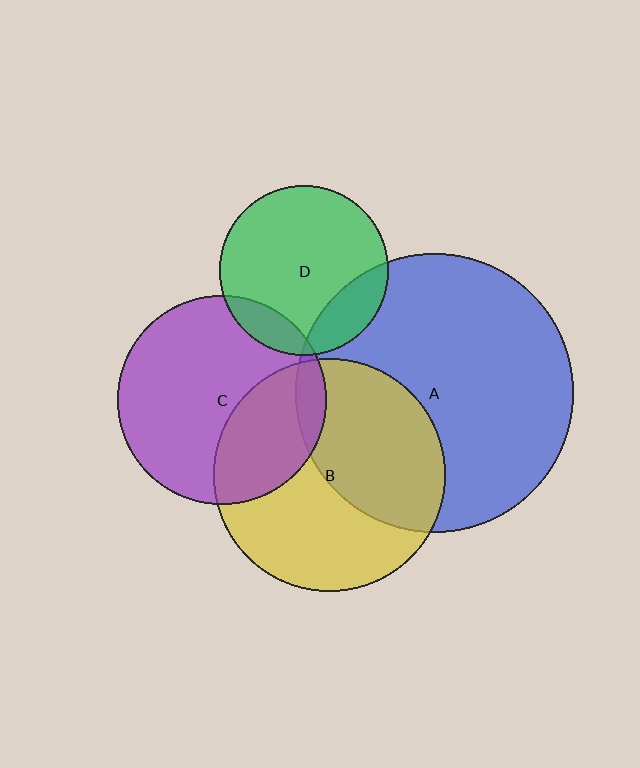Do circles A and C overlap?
Yes.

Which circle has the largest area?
Circle A (blue).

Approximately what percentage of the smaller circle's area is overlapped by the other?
Approximately 5%.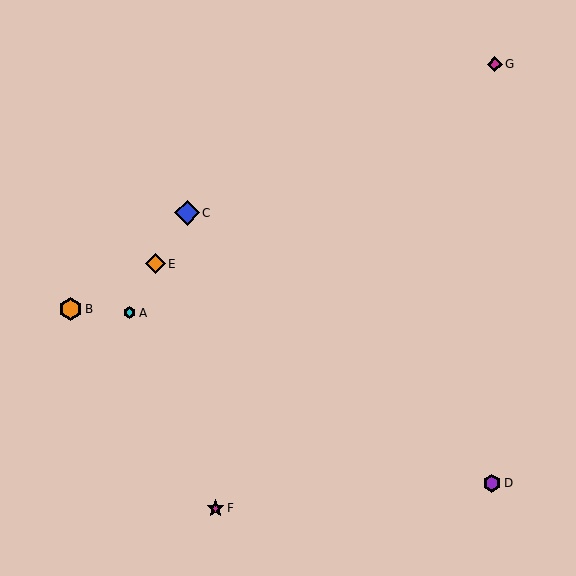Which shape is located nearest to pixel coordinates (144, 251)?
The orange diamond (labeled E) at (155, 264) is nearest to that location.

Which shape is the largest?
The blue diamond (labeled C) is the largest.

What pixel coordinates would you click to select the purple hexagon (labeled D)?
Click at (492, 483) to select the purple hexagon D.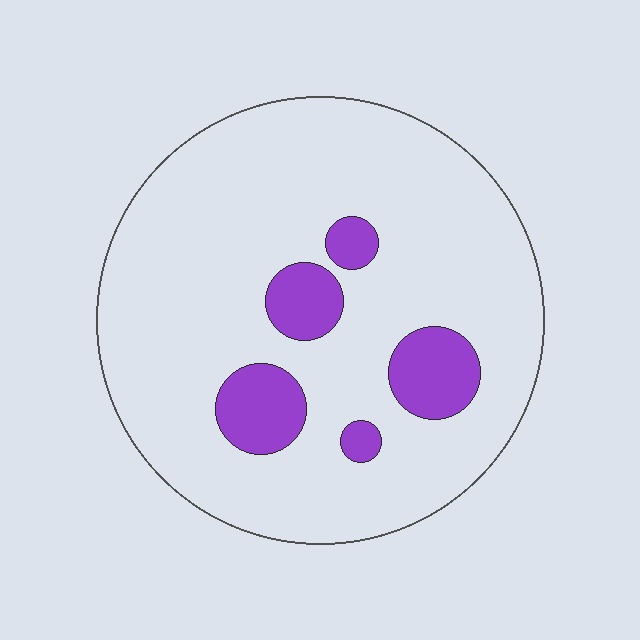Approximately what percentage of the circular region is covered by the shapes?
Approximately 15%.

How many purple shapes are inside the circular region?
5.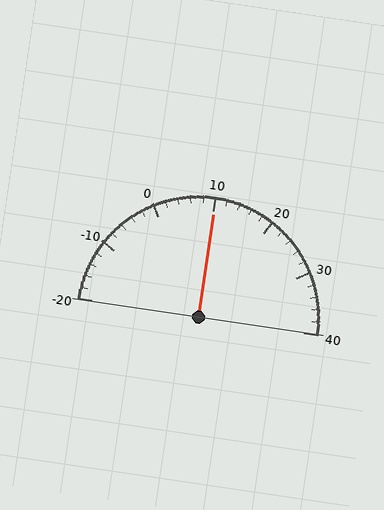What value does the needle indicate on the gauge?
The needle indicates approximately 10.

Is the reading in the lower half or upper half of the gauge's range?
The reading is in the upper half of the range (-20 to 40).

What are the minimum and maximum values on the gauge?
The gauge ranges from -20 to 40.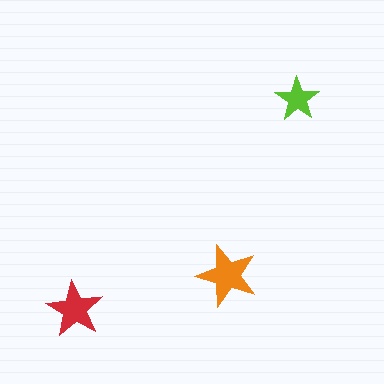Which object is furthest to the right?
The lime star is rightmost.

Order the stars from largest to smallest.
the orange one, the red one, the lime one.